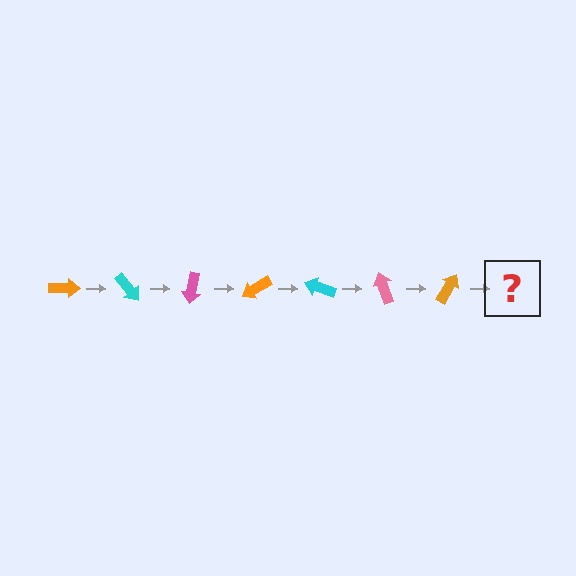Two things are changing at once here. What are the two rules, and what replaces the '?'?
The two rules are that it rotates 50 degrees each step and the color cycles through orange, cyan, and pink. The '?' should be a cyan arrow, rotated 350 degrees from the start.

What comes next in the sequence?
The next element should be a cyan arrow, rotated 350 degrees from the start.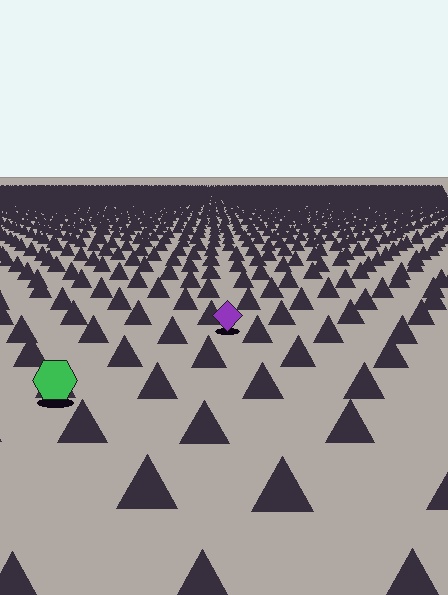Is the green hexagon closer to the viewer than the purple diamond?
Yes. The green hexagon is closer — you can tell from the texture gradient: the ground texture is coarser near it.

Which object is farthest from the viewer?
The purple diamond is farthest from the viewer. It appears smaller and the ground texture around it is denser.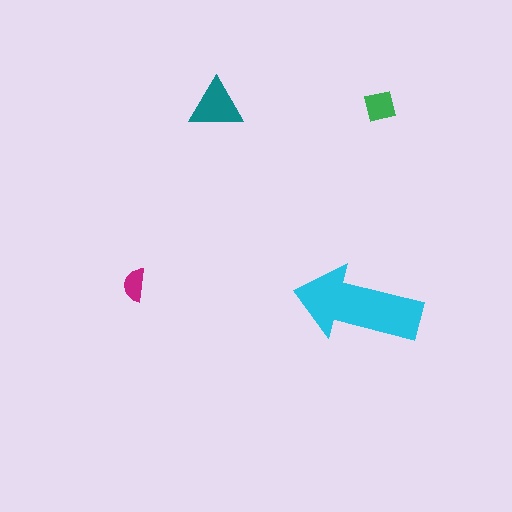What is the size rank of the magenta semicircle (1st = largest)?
4th.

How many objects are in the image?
There are 4 objects in the image.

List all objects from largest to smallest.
The cyan arrow, the teal triangle, the green square, the magenta semicircle.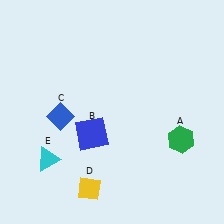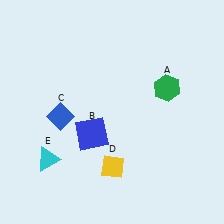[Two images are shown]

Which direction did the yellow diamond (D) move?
The yellow diamond (D) moved right.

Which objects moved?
The objects that moved are: the green hexagon (A), the yellow diamond (D).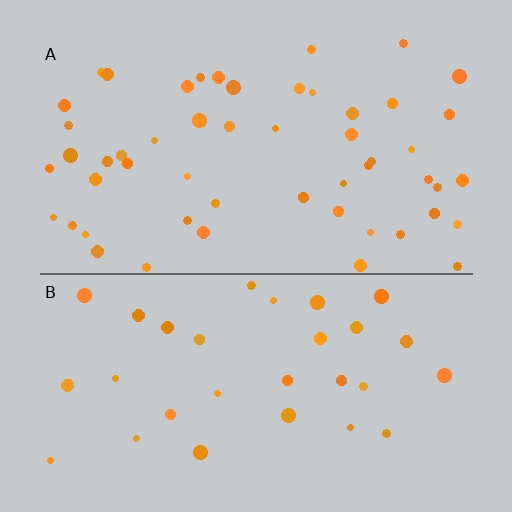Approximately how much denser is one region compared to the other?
Approximately 1.7× — region A over region B.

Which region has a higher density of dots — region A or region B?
A (the top).